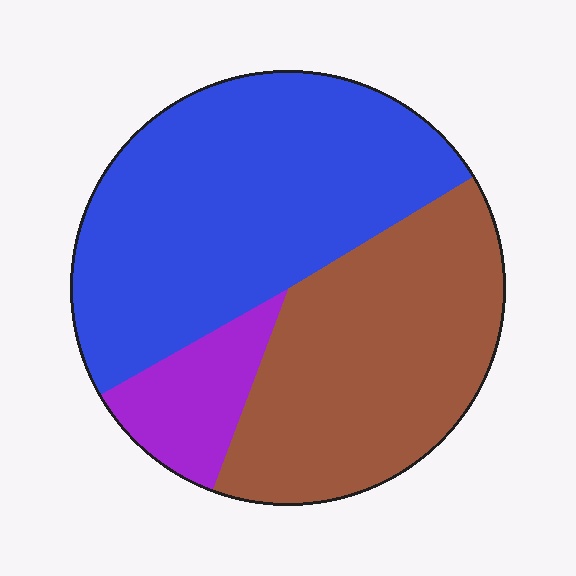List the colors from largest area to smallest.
From largest to smallest: blue, brown, purple.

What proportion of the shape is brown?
Brown covers roughly 40% of the shape.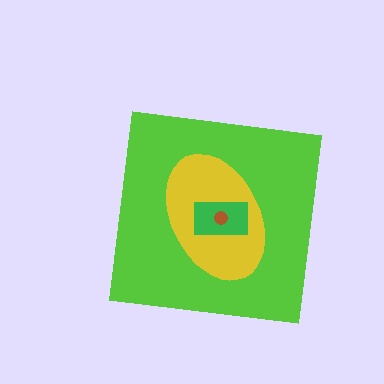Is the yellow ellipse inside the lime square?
Yes.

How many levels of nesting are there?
4.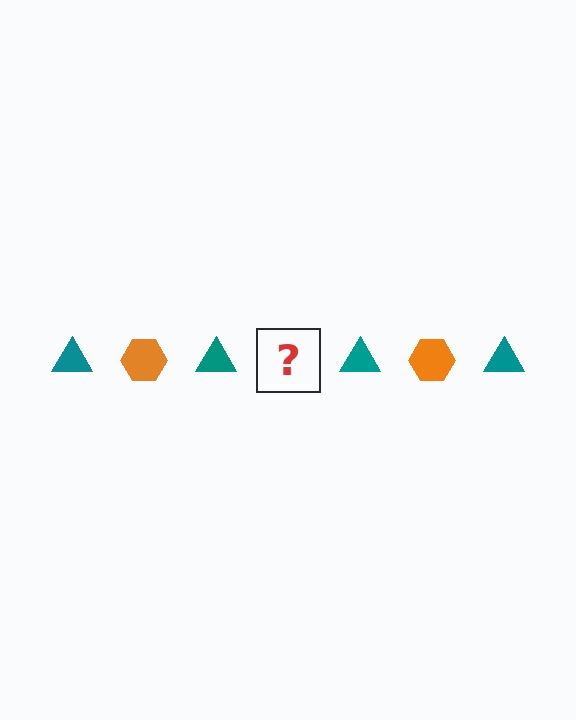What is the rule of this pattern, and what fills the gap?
The rule is that the pattern alternates between teal triangle and orange hexagon. The gap should be filled with an orange hexagon.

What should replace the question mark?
The question mark should be replaced with an orange hexagon.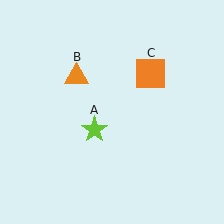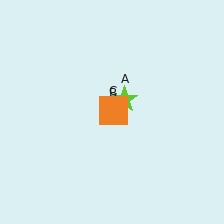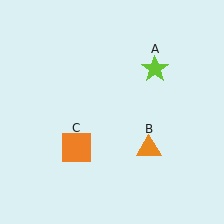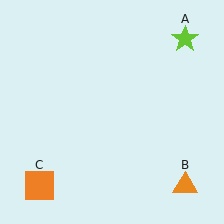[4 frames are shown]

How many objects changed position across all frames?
3 objects changed position: lime star (object A), orange triangle (object B), orange square (object C).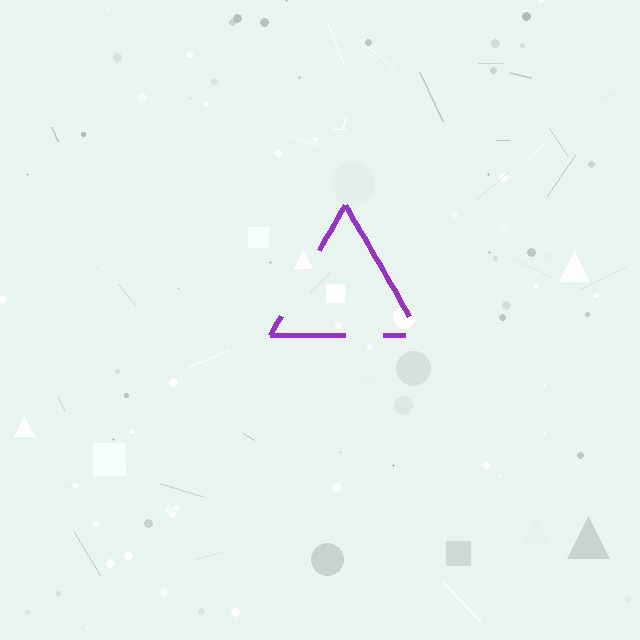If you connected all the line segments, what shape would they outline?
They would outline a triangle.